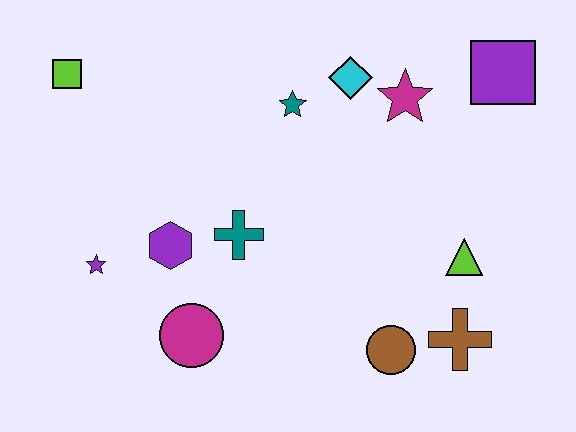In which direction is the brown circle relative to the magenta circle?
The brown circle is to the right of the magenta circle.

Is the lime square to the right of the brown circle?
No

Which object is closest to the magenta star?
The cyan diamond is closest to the magenta star.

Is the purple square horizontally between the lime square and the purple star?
No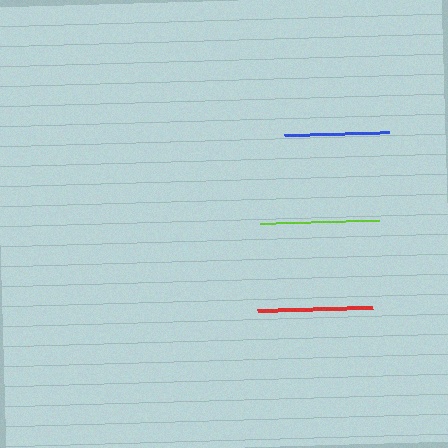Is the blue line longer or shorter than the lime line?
The lime line is longer than the blue line.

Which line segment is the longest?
The lime line is the longest at approximately 119 pixels.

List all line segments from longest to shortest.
From longest to shortest: lime, red, blue.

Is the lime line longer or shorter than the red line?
The lime line is longer than the red line.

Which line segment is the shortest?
The blue line is the shortest at approximately 105 pixels.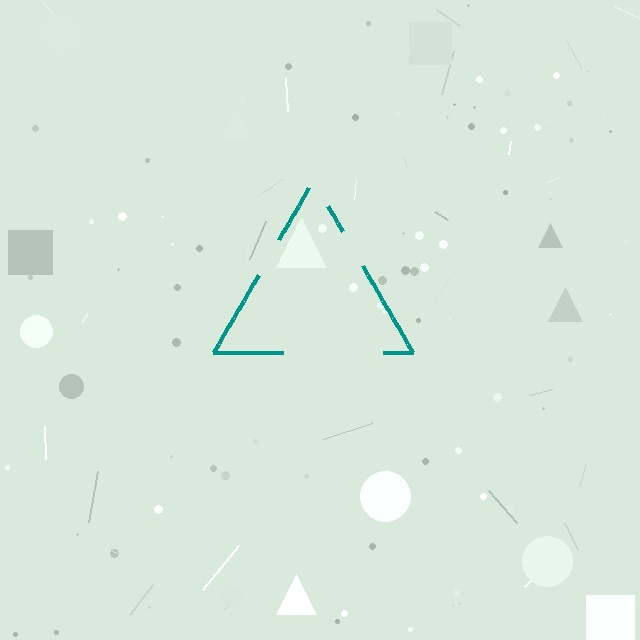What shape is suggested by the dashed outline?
The dashed outline suggests a triangle.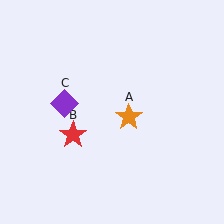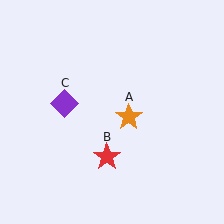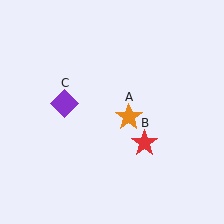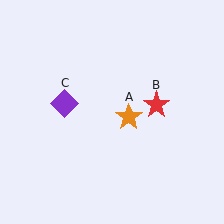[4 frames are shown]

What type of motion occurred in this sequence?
The red star (object B) rotated counterclockwise around the center of the scene.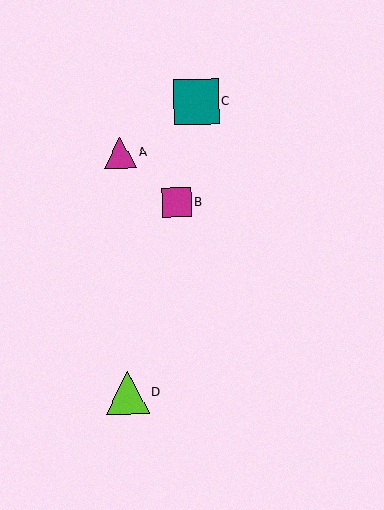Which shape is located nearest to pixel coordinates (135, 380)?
The lime triangle (labeled D) at (127, 392) is nearest to that location.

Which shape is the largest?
The teal square (labeled C) is the largest.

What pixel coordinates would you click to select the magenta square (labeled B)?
Click at (177, 203) to select the magenta square B.